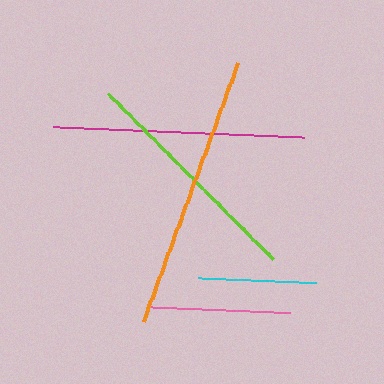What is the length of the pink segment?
The pink segment is approximately 139 pixels long.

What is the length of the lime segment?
The lime segment is approximately 235 pixels long.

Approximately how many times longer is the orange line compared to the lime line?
The orange line is approximately 1.2 times the length of the lime line.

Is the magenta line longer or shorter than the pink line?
The magenta line is longer than the pink line.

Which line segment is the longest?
The orange line is the longest at approximately 276 pixels.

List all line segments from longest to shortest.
From longest to shortest: orange, magenta, lime, pink, cyan.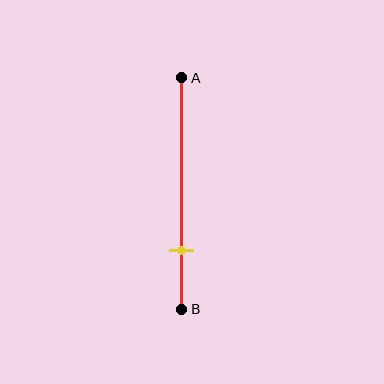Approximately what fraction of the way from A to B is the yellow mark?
The yellow mark is approximately 75% of the way from A to B.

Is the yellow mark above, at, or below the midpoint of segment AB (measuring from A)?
The yellow mark is below the midpoint of segment AB.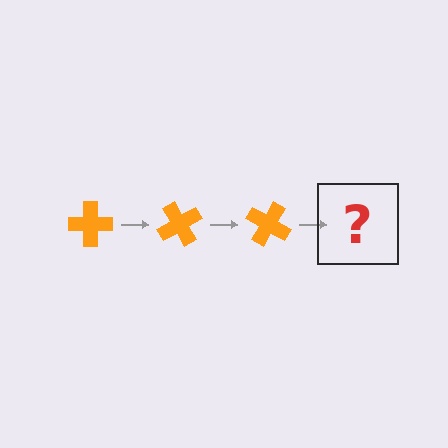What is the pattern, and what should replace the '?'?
The pattern is that the cross rotates 60 degrees each step. The '?' should be an orange cross rotated 180 degrees.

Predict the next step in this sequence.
The next step is an orange cross rotated 180 degrees.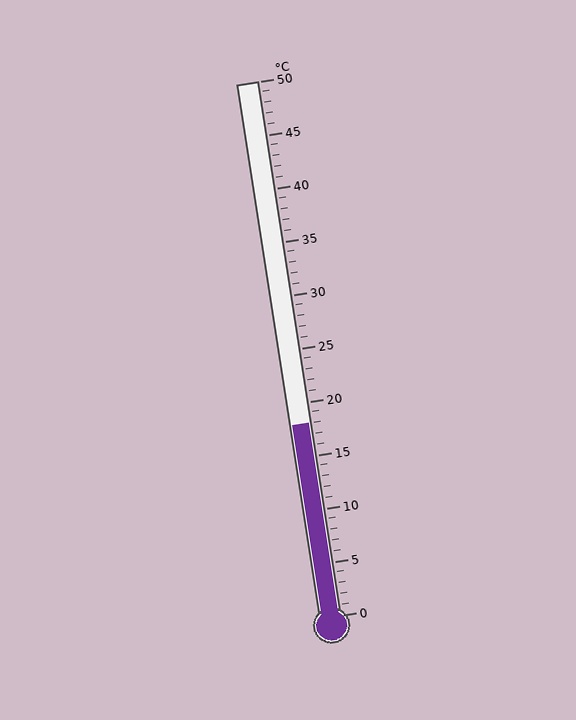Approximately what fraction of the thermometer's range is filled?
The thermometer is filled to approximately 35% of its range.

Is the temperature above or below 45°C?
The temperature is below 45°C.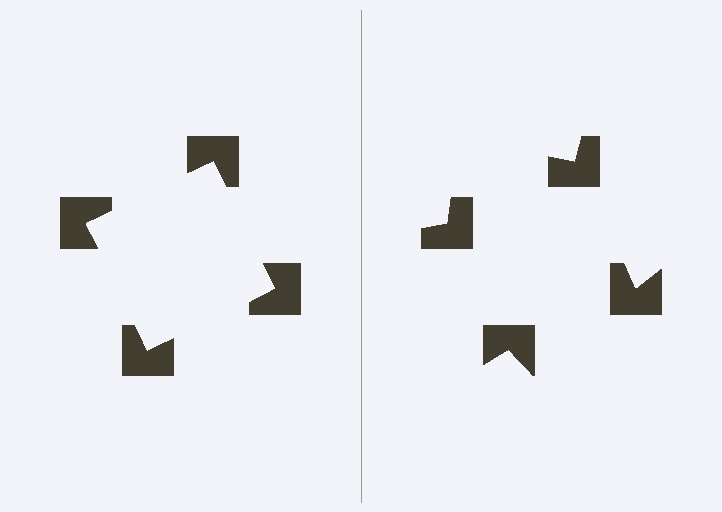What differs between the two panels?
The notched squares are positioned identically on both sides; only the wedge orientations differ. On the left they align to a square; on the right they are misaligned.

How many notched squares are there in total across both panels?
8 — 4 on each side.